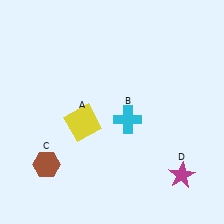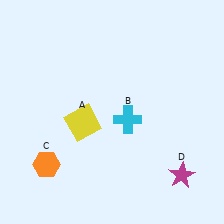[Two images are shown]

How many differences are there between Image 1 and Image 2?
There is 1 difference between the two images.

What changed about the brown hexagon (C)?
In Image 1, C is brown. In Image 2, it changed to orange.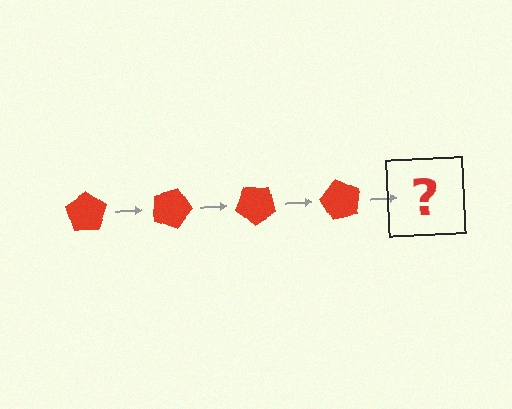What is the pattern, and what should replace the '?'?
The pattern is that the pentagon rotates 20 degrees each step. The '?' should be a red pentagon rotated 80 degrees.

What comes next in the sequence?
The next element should be a red pentagon rotated 80 degrees.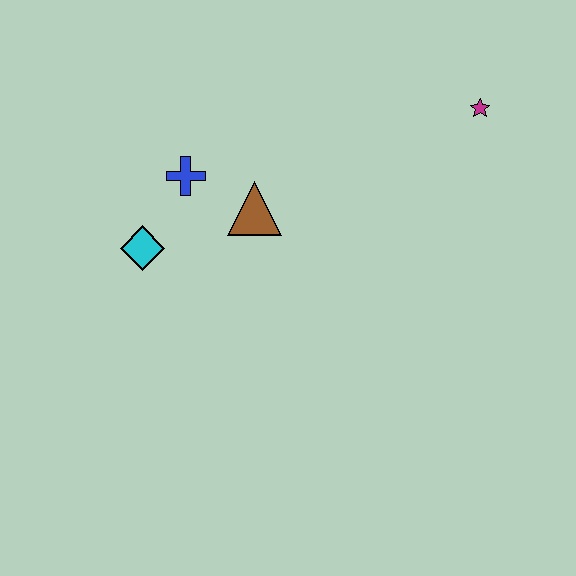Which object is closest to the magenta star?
The brown triangle is closest to the magenta star.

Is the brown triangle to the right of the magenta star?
No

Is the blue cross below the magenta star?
Yes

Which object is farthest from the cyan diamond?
The magenta star is farthest from the cyan diamond.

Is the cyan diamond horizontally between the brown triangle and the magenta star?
No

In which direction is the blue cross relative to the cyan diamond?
The blue cross is above the cyan diamond.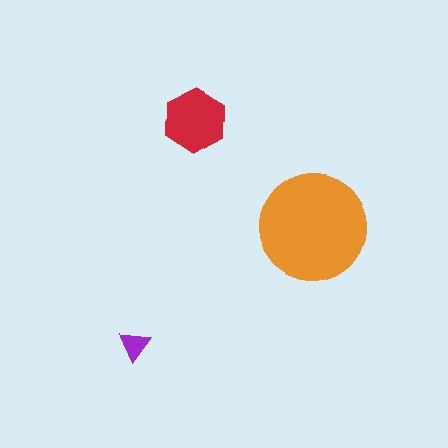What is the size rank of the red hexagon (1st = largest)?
2nd.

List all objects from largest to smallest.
The orange circle, the red hexagon, the purple triangle.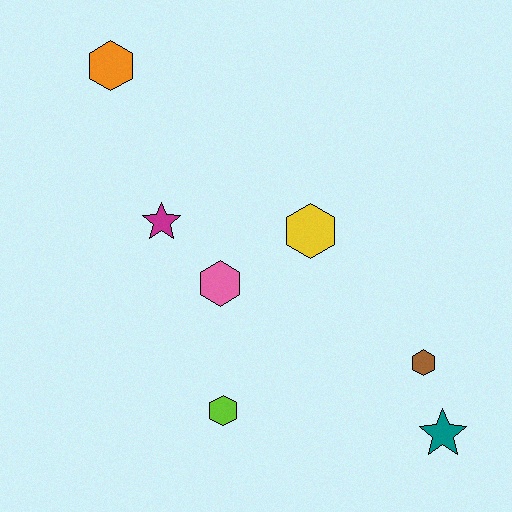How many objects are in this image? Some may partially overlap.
There are 7 objects.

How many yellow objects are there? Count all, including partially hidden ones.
There is 1 yellow object.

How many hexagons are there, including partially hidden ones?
There are 5 hexagons.